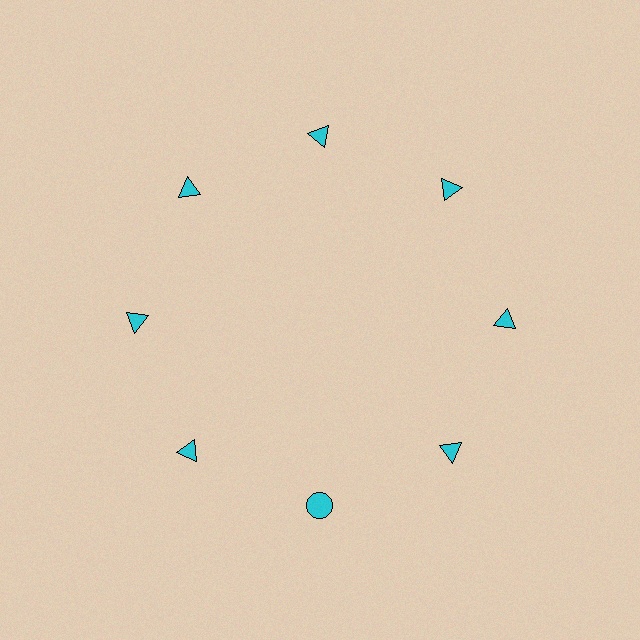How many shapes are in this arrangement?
There are 8 shapes arranged in a ring pattern.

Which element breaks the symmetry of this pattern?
The cyan circle at roughly the 6 o'clock position breaks the symmetry. All other shapes are cyan triangles.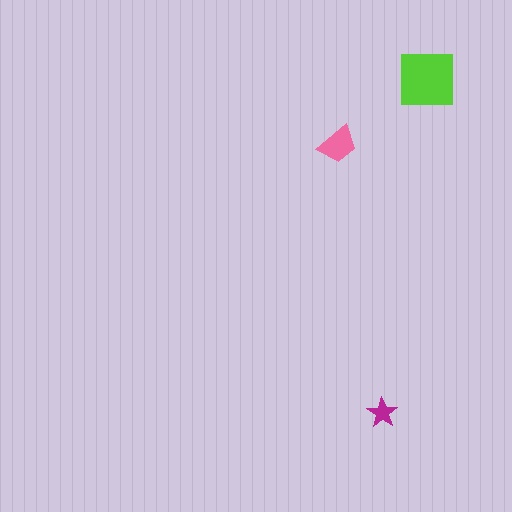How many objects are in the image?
There are 3 objects in the image.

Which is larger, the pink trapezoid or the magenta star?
The pink trapezoid.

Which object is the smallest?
The magenta star.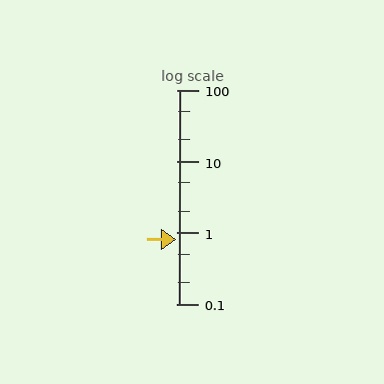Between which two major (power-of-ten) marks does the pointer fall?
The pointer is between 0.1 and 1.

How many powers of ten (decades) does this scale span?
The scale spans 3 decades, from 0.1 to 100.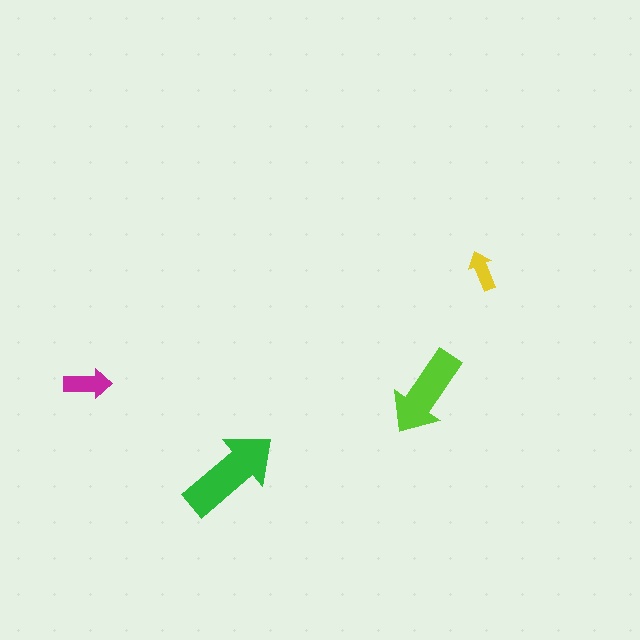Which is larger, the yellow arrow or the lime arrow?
The lime one.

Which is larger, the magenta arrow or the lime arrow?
The lime one.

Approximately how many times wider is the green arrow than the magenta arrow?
About 2 times wider.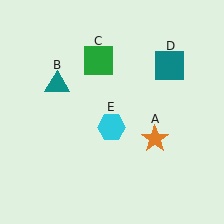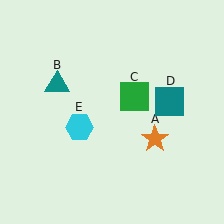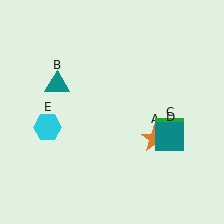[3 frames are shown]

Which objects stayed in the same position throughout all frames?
Orange star (object A) and teal triangle (object B) remained stationary.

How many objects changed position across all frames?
3 objects changed position: green square (object C), teal square (object D), cyan hexagon (object E).